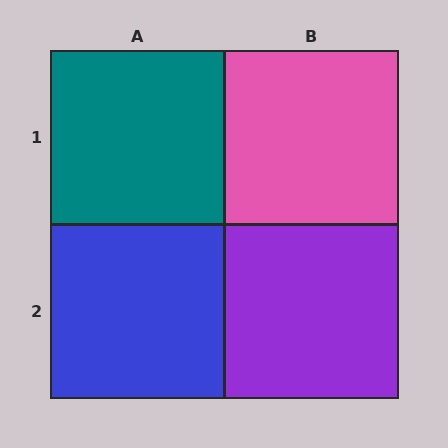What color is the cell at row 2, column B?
Purple.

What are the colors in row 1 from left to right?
Teal, pink.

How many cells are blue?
1 cell is blue.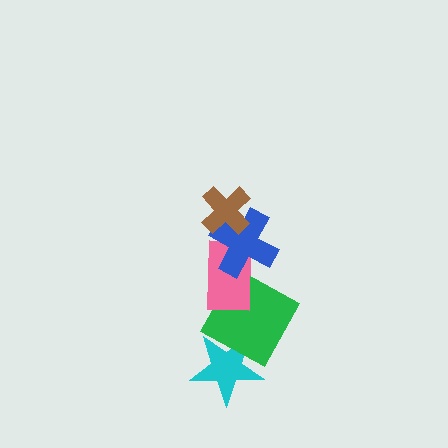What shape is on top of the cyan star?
The green square is on top of the cyan star.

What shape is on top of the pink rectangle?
The blue cross is on top of the pink rectangle.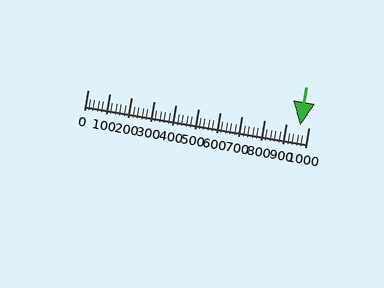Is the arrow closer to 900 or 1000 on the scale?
The arrow is closer to 1000.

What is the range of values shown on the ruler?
The ruler shows values from 0 to 1000.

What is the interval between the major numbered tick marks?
The major tick marks are spaced 100 units apart.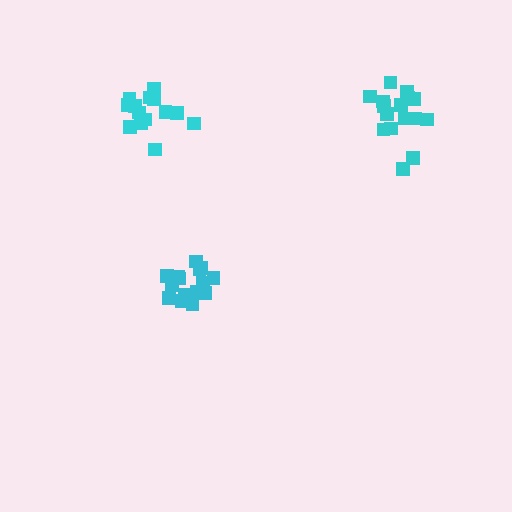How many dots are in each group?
Group 1: 16 dots, Group 2: 15 dots, Group 3: 14 dots (45 total).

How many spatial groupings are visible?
There are 3 spatial groupings.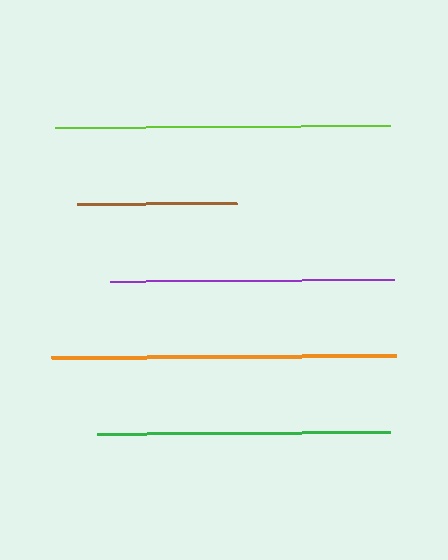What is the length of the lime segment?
The lime segment is approximately 334 pixels long.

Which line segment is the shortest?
The brown line is the shortest at approximately 160 pixels.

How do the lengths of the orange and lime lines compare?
The orange and lime lines are approximately the same length.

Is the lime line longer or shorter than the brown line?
The lime line is longer than the brown line.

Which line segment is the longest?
The orange line is the longest at approximately 346 pixels.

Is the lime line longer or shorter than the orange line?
The orange line is longer than the lime line.